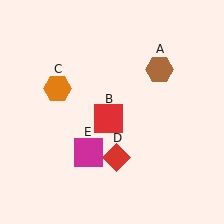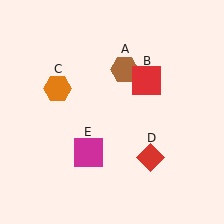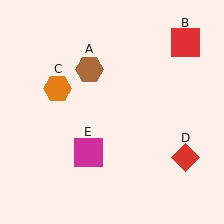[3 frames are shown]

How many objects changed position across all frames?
3 objects changed position: brown hexagon (object A), red square (object B), red diamond (object D).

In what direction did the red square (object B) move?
The red square (object B) moved up and to the right.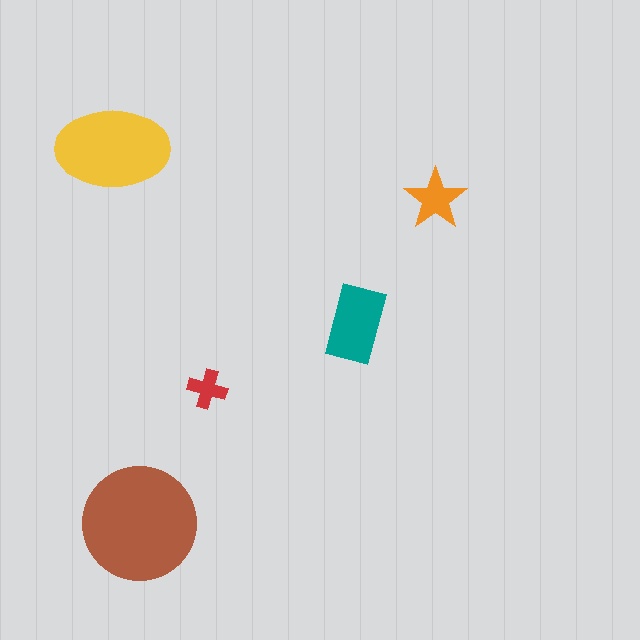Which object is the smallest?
The red cross.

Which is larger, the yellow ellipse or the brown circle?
The brown circle.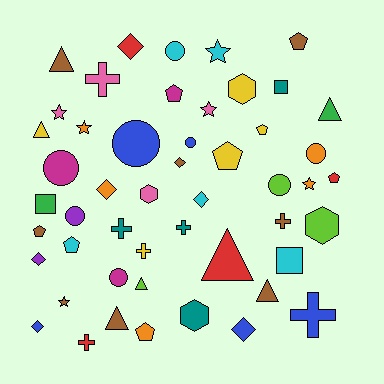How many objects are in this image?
There are 50 objects.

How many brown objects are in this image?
There are 8 brown objects.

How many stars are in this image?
There are 6 stars.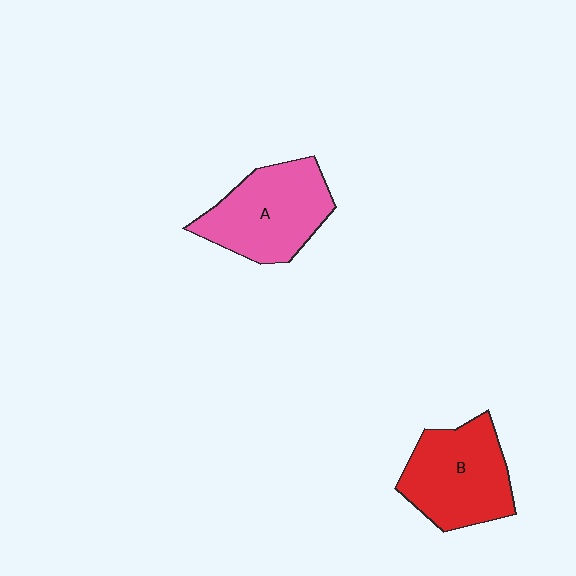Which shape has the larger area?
Shape A (pink).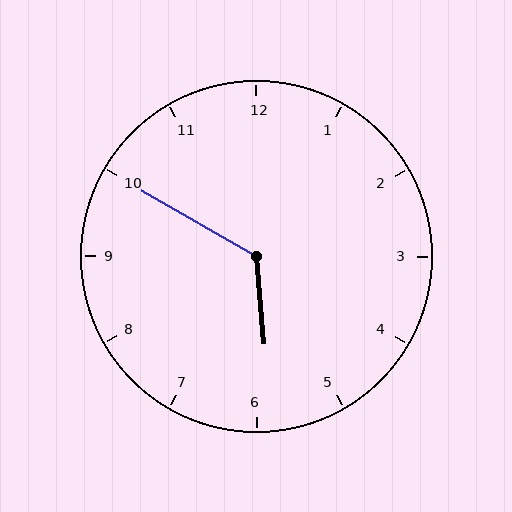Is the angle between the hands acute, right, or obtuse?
It is obtuse.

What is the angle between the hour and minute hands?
Approximately 125 degrees.